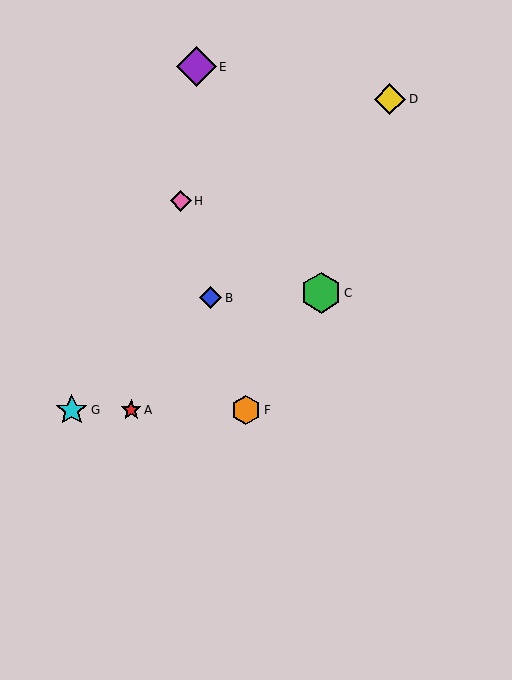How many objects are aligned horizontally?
3 objects (A, F, G) are aligned horizontally.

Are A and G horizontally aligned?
Yes, both are at y≈410.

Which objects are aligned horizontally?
Objects A, F, G are aligned horizontally.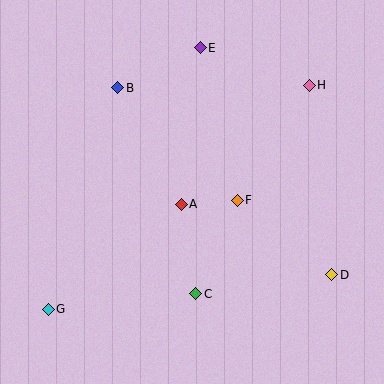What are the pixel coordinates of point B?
Point B is at (118, 88).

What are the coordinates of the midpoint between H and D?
The midpoint between H and D is at (320, 180).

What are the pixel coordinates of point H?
Point H is at (309, 85).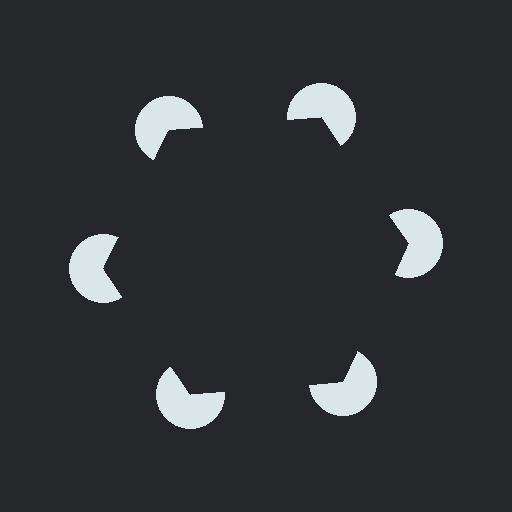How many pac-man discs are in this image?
There are 6 — one at each vertex of the illusory hexagon.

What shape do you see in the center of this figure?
An illusory hexagon — its edges are inferred from the aligned wedge cuts in the pac-man discs, not physically drawn.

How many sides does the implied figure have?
6 sides.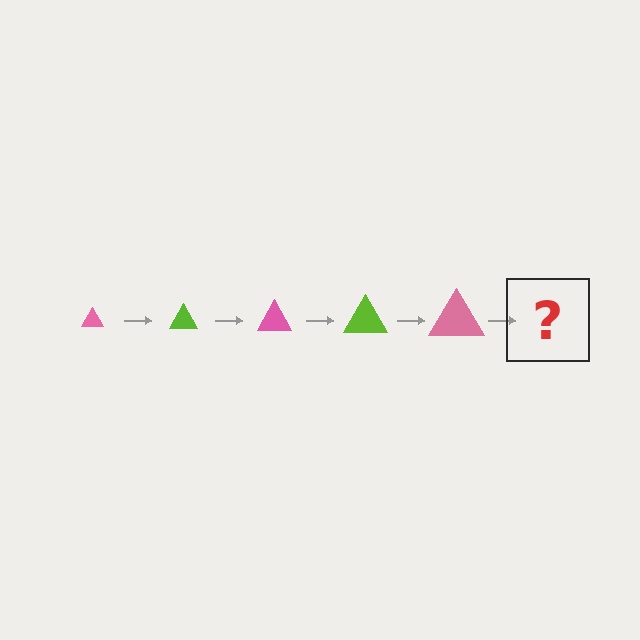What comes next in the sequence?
The next element should be a lime triangle, larger than the previous one.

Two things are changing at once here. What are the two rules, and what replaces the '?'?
The two rules are that the triangle grows larger each step and the color cycles through pink and lime. The '?' should be a lime triangle, larger than the previous one.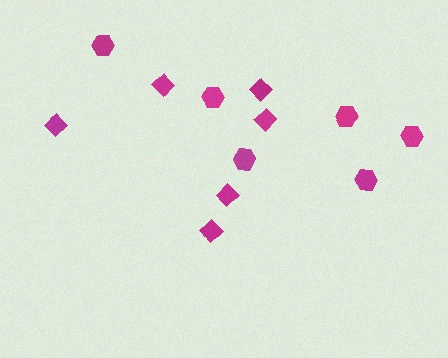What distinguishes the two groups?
There are 2 groups: one group of diamonds (6) and one group of hexagons (6).